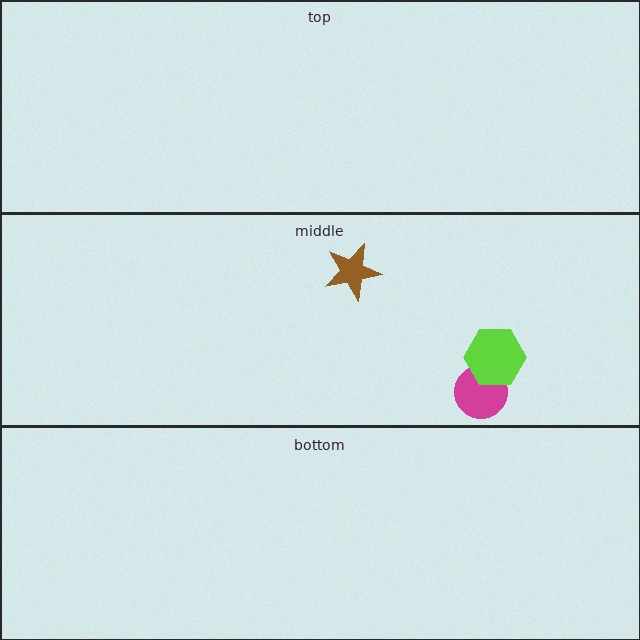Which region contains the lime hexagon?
The middle region.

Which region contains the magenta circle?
The middle region.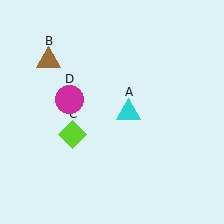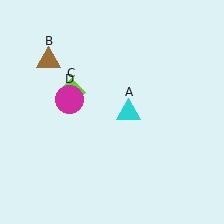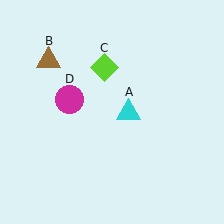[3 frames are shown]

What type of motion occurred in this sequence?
The lime diamond (object C) rotated clockwise around the center of the scene.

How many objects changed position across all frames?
1 object changed position: lime diamond (object C).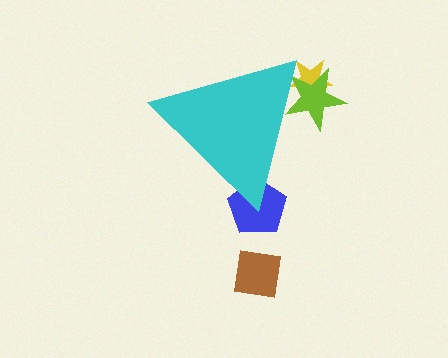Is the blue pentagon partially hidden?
Yes, the blue pentagon is partially hidden behind the cyan triangle.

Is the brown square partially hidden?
No, the brown square is fully visible.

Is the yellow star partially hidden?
Yes, the yellow star is partially hidden behind the cyan triangle.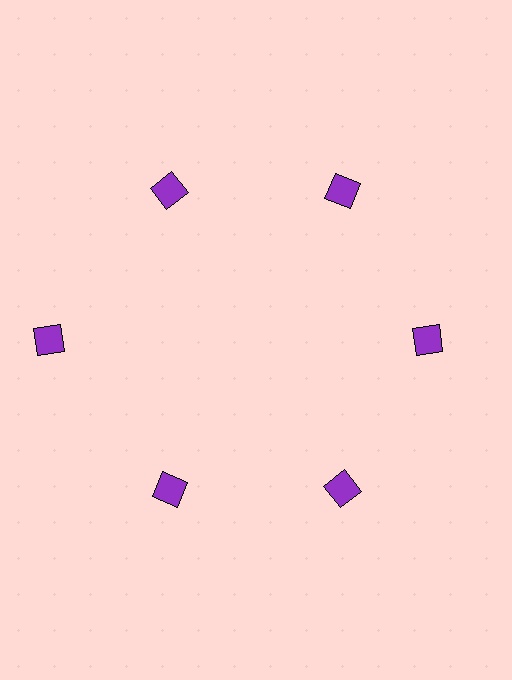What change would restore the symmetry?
The symmetry would be restored by moving it inward, back onto the ring so that all 6 diamonds sit at equal angles and equal distance from the center.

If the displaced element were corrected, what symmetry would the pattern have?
It would have 6-fold rotational symmetry — the pattern would map onto itself every 60 degrees.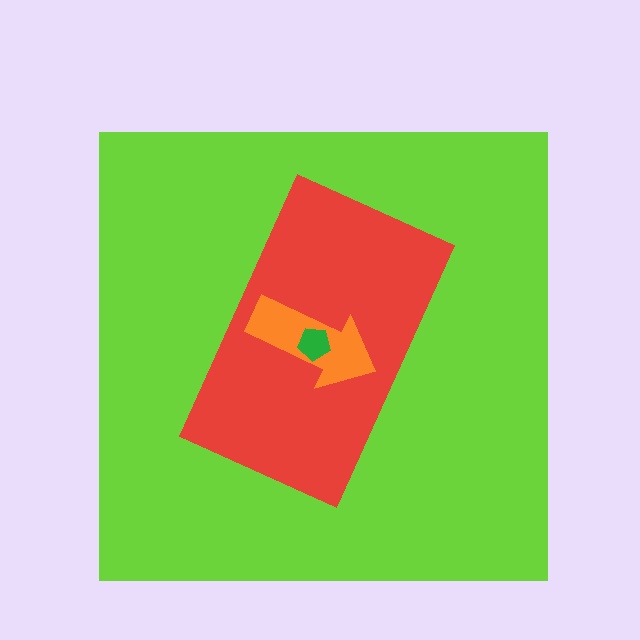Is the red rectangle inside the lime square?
Yes.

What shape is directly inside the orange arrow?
The green pentagon.